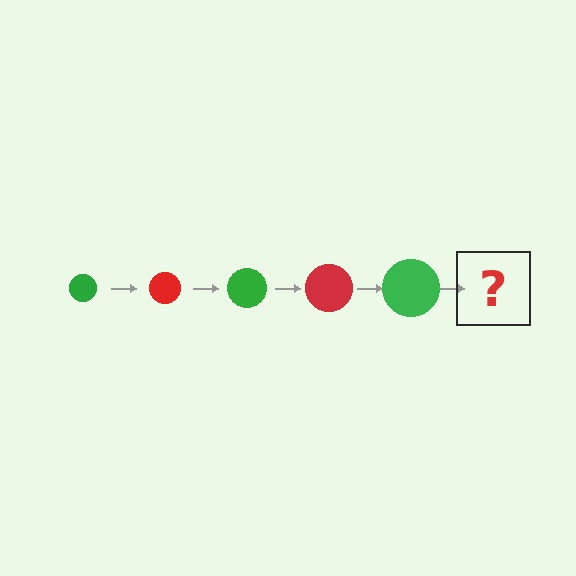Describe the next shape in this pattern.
It should be a red circle, larger than the previous one.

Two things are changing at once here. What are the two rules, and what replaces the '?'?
The two rules are that the circle grows larger each step and the color cycles through green and red. The '?' should be a red circle, larger than the previous one.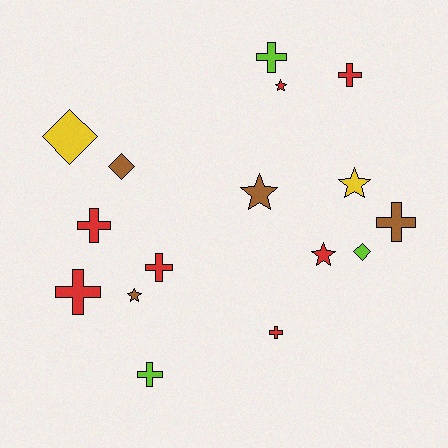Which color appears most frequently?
Red, with 7 objects.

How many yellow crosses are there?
There are no yellow crosses.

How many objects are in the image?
There are 16 objects.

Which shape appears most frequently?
Cross, with 8 objects.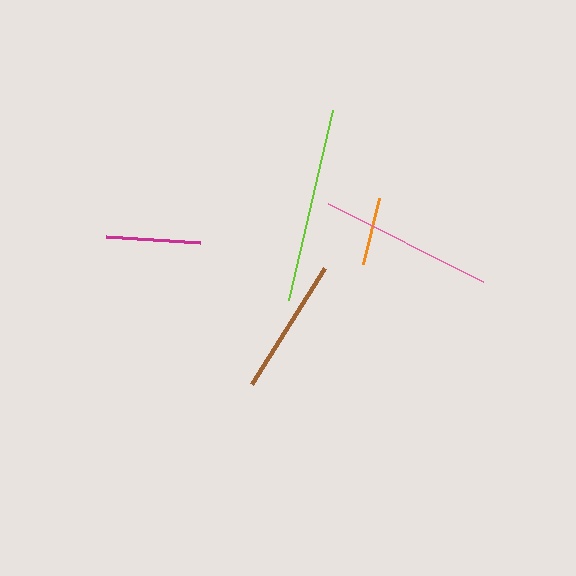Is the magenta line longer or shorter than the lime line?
The lime line is longer than the magenta line.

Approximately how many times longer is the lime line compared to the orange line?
The lime line is approximately 2.8 times the length of the orange line.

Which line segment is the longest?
The lime line is the longest at approximately 194 pixels.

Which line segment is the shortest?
The orange line is the shortest at approximately 68 pixels.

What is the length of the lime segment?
The lime segment is approximately 194 pixels long.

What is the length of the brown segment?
The brown segment is approximately 137 pixels long.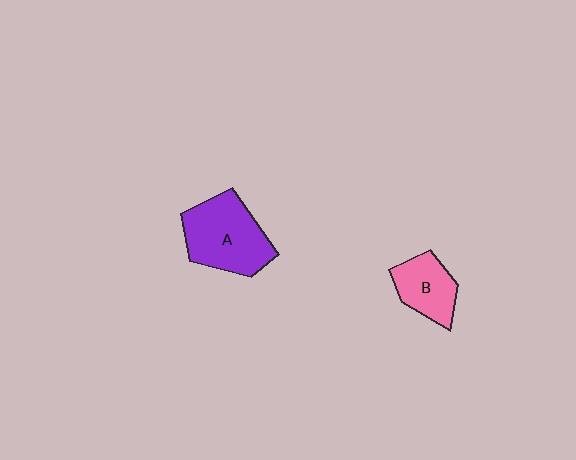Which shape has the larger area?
Shape A (purple).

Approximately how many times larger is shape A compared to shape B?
Approximately 1.6 times.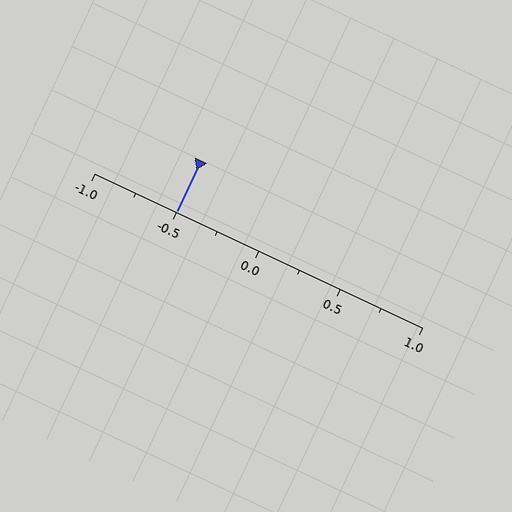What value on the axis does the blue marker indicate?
The marker indicates approximately -0.5.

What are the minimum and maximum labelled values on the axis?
The axis runs from -1.0 to 1.0.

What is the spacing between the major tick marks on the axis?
The major ticks are spaced 0.5 apart.